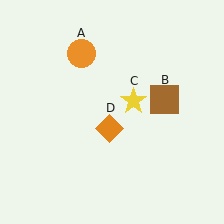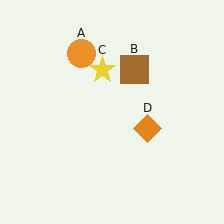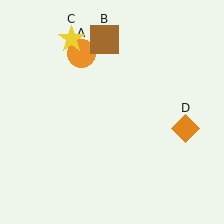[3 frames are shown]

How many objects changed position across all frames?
3 objects changed position: brown square (object B), yellow star (object C), orange diamond (object D).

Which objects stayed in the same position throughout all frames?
Orange circle (object A) remained stationary.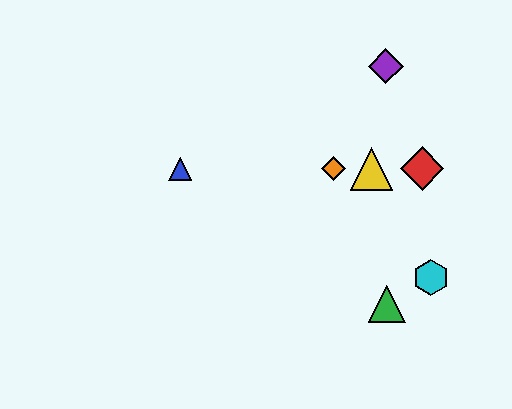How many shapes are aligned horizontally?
4 shapes (the red diamond, the blue triangle, the yellow triangle, the orange diamond) are aligned horizontally.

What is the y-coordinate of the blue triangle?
The blue triangle is at y≈169.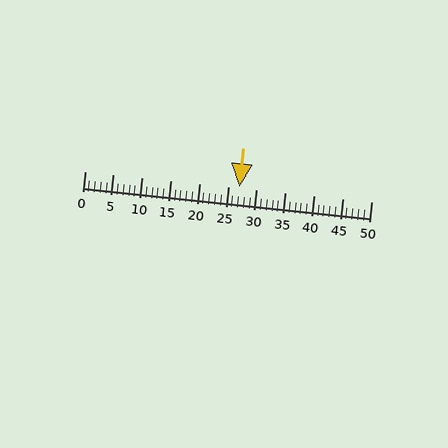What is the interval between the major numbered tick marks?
The major tick marks are spaced 5 units apart.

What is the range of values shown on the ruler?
The ruler shows values from 0 to 50.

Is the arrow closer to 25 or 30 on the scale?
The arrow is closer to 25.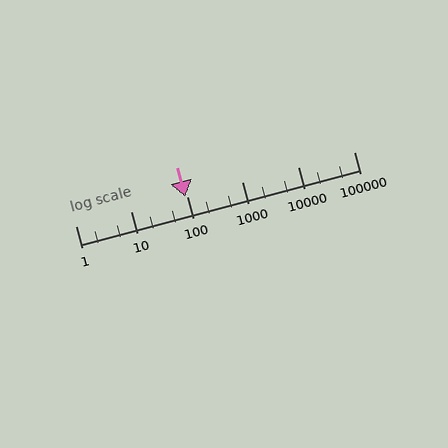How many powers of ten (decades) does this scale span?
The scale spans 5 decades, from 1 to 100000.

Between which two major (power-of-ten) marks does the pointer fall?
The pointer is between 10 and 100.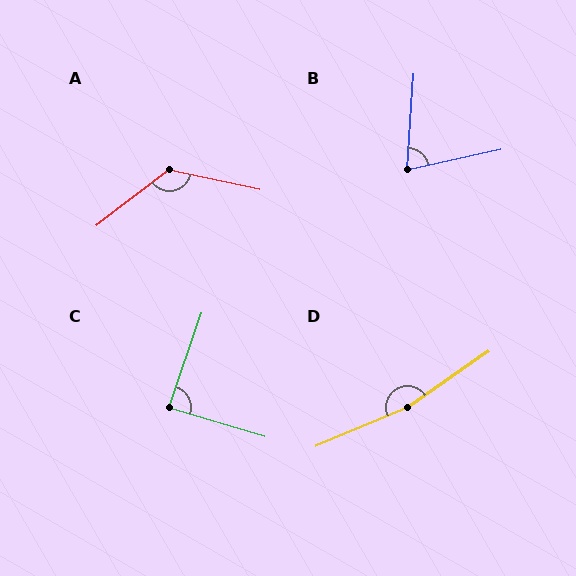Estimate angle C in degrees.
Approximately 88 degrees.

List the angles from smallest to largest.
B (73°), C (88°), A (131°), D (168°).